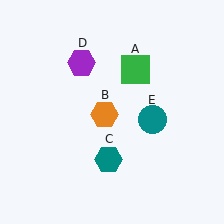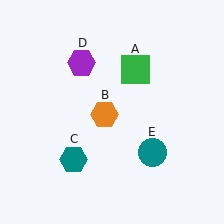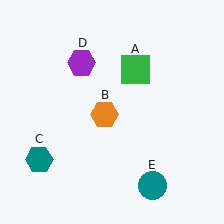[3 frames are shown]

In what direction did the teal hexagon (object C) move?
The teal hexagon (object C) moved left.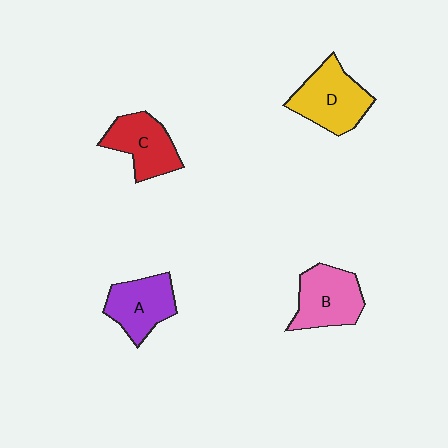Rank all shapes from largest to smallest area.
From largest to smallest: D (yellow), B (pink), C (red), A (purple).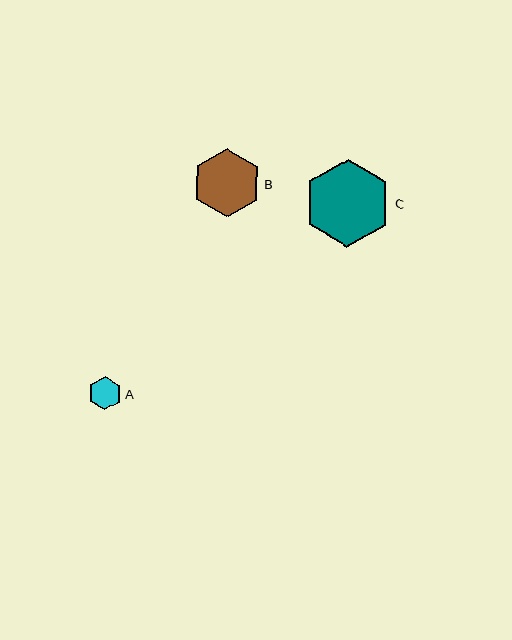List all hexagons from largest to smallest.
From largest to smallest: C, B, A.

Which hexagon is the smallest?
Hexagon A is the smallest with a size of approximately 34 pixels.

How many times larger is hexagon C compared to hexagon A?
Hexagon C is approximately 2.6 times the size of hexagon A.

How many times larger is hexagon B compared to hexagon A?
Hexagon B is approximately 2.0 times the size of hexagon A.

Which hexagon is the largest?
Hexagon C is the largest with a size of approximately 88 pixels.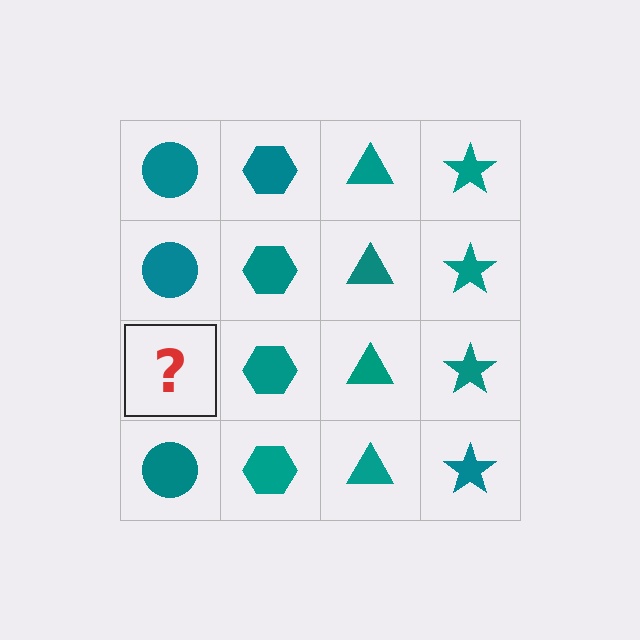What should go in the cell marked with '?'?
The missing cell should contain a teal circle.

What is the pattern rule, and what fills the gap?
The rule is that each column has a consistent shape. The gap should be filled with a teal circle.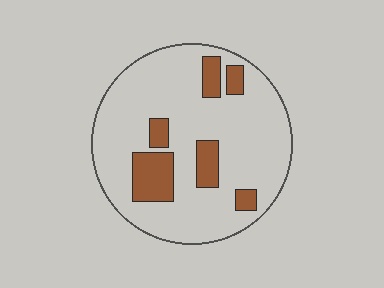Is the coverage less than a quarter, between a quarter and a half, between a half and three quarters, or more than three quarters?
Less than a quarter.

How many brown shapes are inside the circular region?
6.